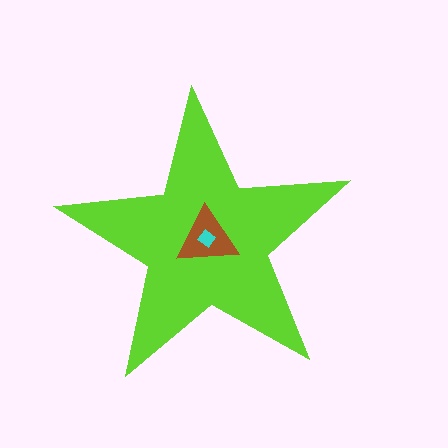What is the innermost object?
The cyan diamond.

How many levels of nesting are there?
3.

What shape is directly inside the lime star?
The brown triangle.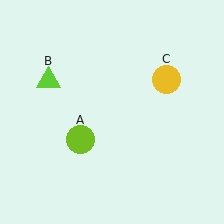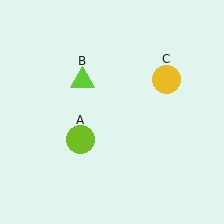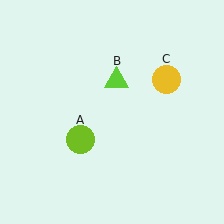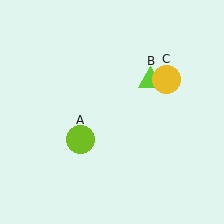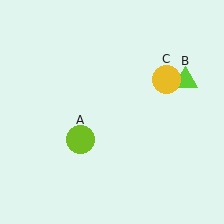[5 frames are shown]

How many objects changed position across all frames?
1 object changed position: lime triangle (object B).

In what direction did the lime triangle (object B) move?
The lime triangle (object B) moved right.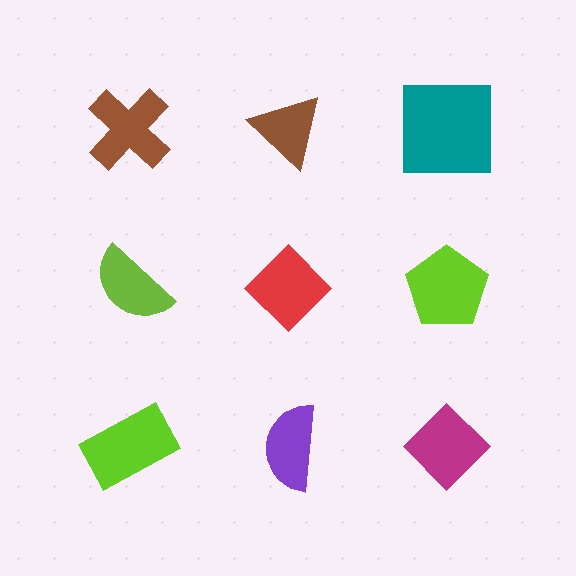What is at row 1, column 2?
A brown triangle.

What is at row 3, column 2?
A purple semicircle.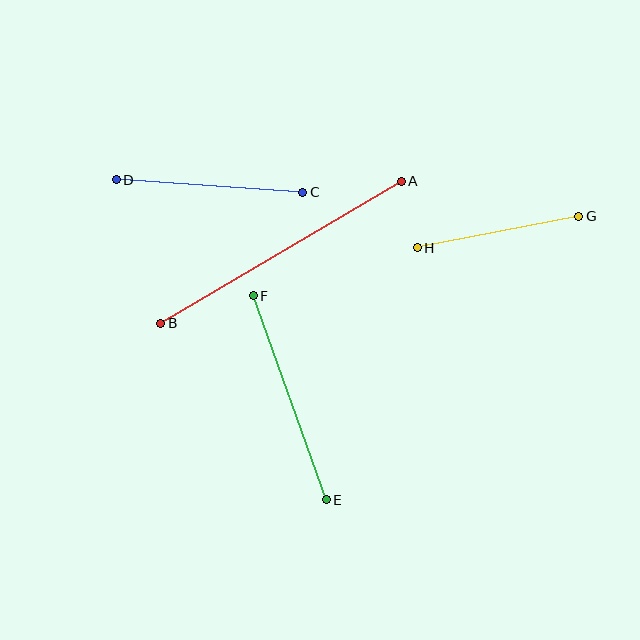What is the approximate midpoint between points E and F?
The midpoint is at approximately (290, 398) pixels.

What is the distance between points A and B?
The distance is approximately 279 pixels.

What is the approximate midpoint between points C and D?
The midpoint is at approximately (210, 186) pixels.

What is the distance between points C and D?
The distance is approximately 187 pixels.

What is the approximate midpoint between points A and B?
The midpoint is at approximately (281, 252) pixels.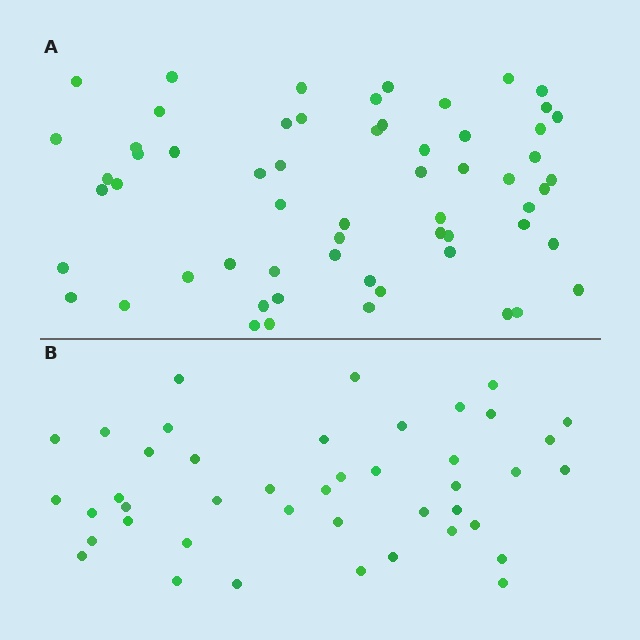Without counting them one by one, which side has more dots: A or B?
Region A (the top region) has more dots.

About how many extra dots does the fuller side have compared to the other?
Region A has approximately 15 more dots than region B.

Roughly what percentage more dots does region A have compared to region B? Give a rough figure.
About 40% more.